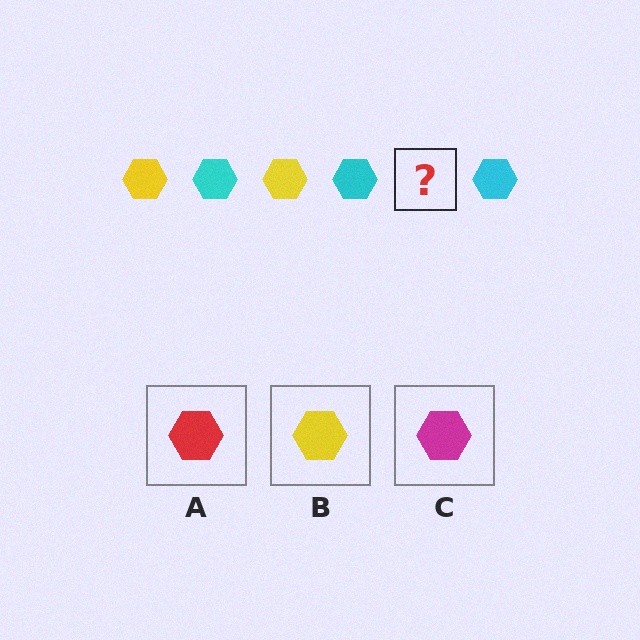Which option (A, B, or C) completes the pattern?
B.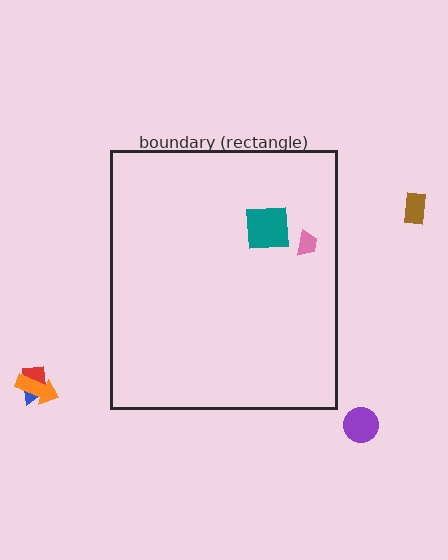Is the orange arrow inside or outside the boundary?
Outside.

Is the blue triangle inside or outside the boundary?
Outside.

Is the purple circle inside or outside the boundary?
Outside.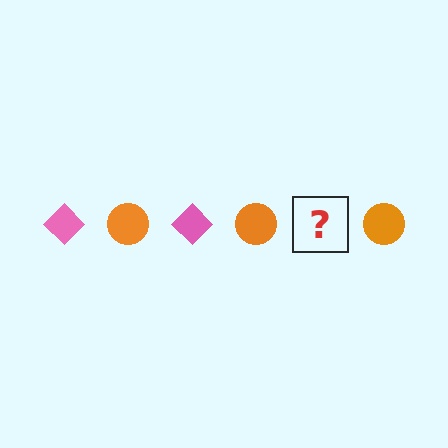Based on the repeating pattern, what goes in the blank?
The blank should be a pink diamond.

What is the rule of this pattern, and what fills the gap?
The rule is that the pattern alternates between pink diamond and orange circle. The gap should be filled with a pink diamond.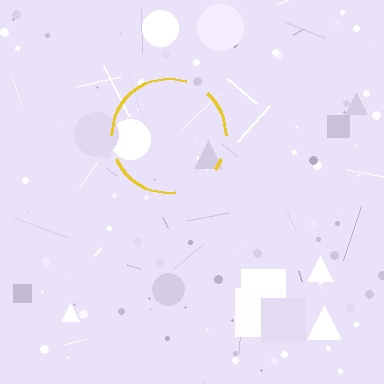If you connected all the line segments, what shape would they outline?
They would outline a circle.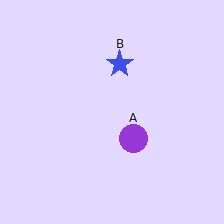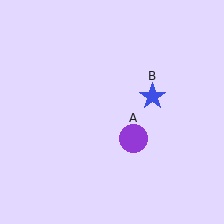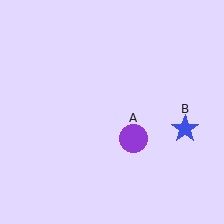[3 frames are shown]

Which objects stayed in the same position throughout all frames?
Purple circle (object A) remained stationary.